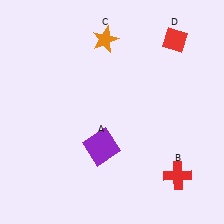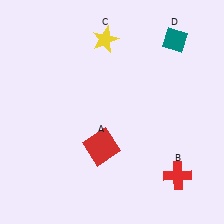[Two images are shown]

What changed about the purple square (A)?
In Image 1, A is purple. In Image 2, it changed to red.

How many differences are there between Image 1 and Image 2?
There are 3 differences between the two images.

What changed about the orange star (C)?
In Image 1, C is orange. In Image 2, it changed to yellow.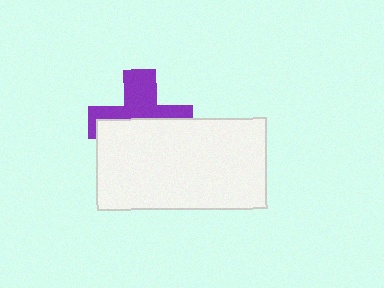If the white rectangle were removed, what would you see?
You would see the complete purple cross.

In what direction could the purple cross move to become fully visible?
The purple cross could move up. That would shift it out from behind the white rectangle entirely.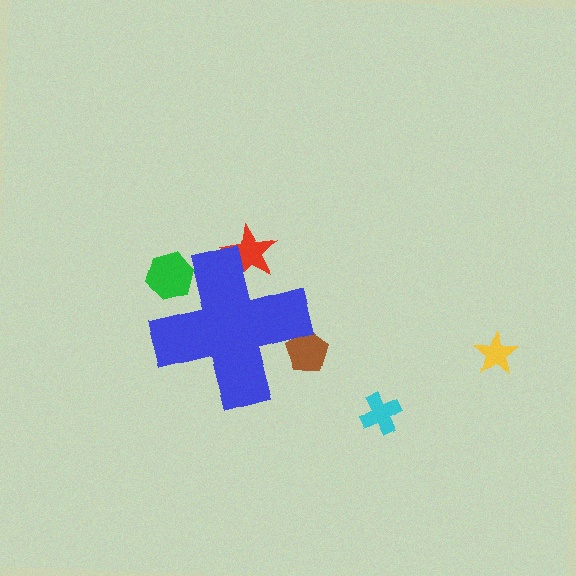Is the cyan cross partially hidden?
No, the cyan cross is fully visible.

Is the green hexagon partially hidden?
Yes, the green hexagon is partially hidden behind the blue cross.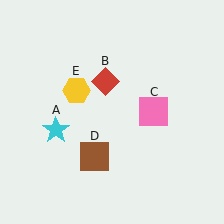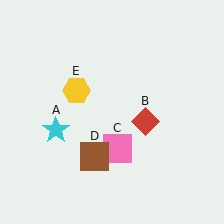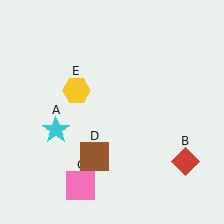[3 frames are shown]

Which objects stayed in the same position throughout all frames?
Cyan star (object A) and brown square (object D) and yellow hexagon (object E) remained stationary.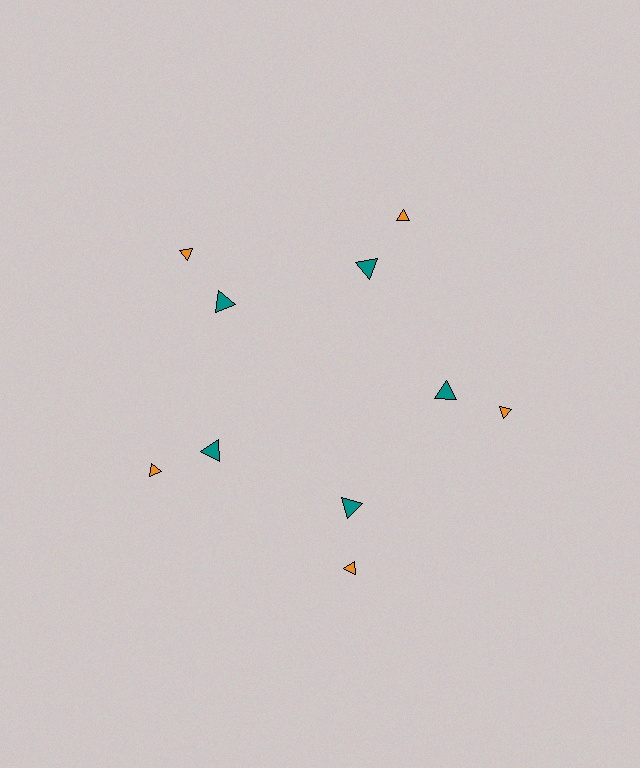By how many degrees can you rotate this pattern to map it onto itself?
The pattern maps onto itself every 72 degrees of rotation.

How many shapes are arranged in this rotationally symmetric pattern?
There are 10 shapes, arranged in 5 groups of 2.